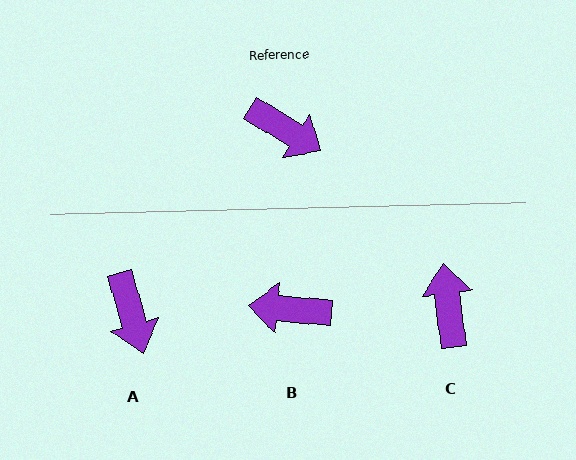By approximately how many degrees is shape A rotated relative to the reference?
Approximately 42 degrees clockwise.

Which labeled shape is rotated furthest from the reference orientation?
B, about 153 degrees away.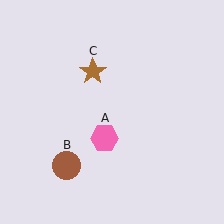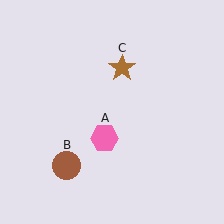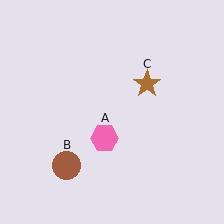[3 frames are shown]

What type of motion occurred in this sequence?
The brown star (object C) rotated clockwise around the center of the scene.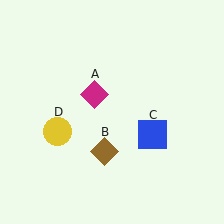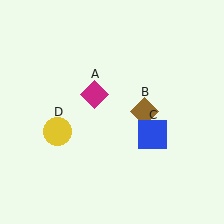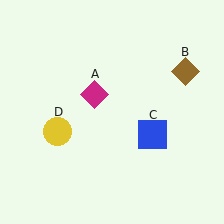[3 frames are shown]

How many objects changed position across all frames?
1 object changed position: brown diamond (object B).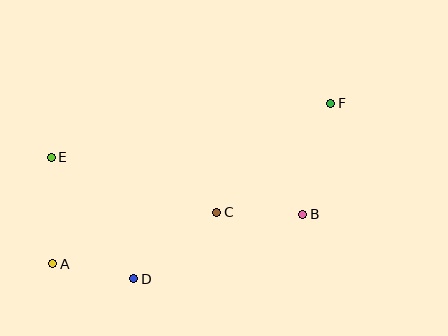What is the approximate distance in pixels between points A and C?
The distance between A and C is approximately 172 pixels.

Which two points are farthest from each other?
Points A and F are farthest from each other.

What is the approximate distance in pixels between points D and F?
The distance between D and F is approximately 264 pixels.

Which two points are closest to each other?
Points A and D are closest to each other.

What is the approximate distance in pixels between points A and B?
The distance between A and B is approximately 255 pixels.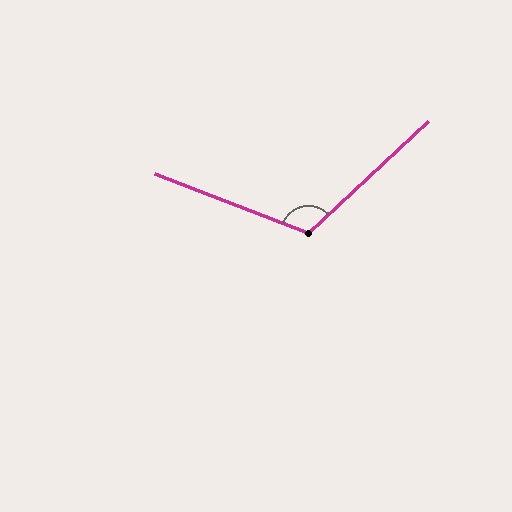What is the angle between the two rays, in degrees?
Approximately 116 degrees.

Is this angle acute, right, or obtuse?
It is obtuse.